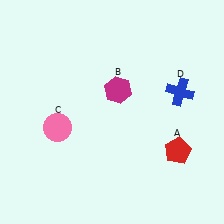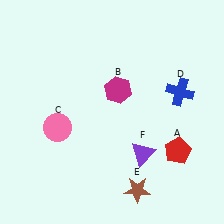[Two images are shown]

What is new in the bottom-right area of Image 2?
A brown star (E) was added in the bottom-right area of Image 2.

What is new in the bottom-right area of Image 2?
A purple triangle (F) was added in the bottom-right area of Image 2.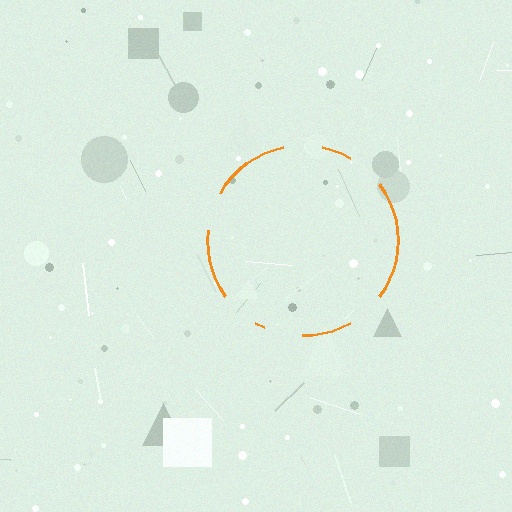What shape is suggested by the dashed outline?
The dashed outline suggests a circle.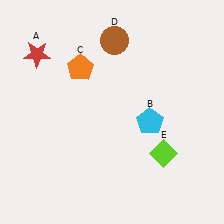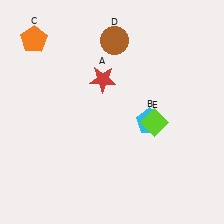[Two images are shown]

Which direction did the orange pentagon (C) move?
The orange pentagon (C) moved left.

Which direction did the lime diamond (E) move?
The lime diamond (E) moved up.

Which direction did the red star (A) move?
The red star (A) moved right.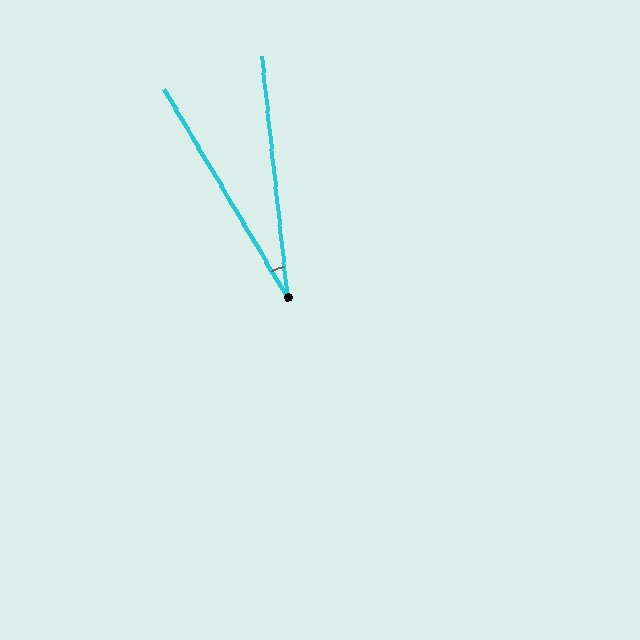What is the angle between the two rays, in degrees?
Approximately 25 degrees.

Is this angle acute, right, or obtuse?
It is acute.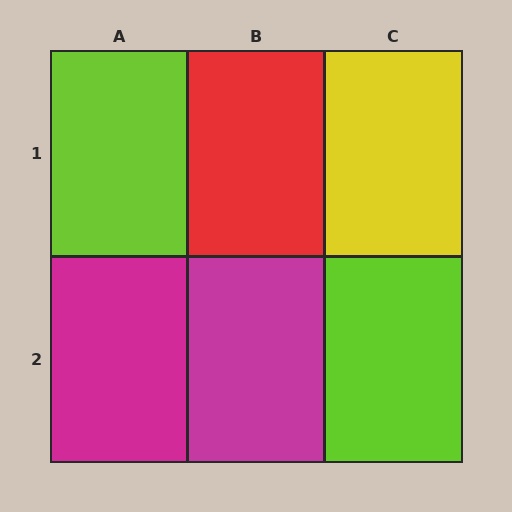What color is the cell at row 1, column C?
Yellow.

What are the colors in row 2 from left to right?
Magenta, magenta, lime.